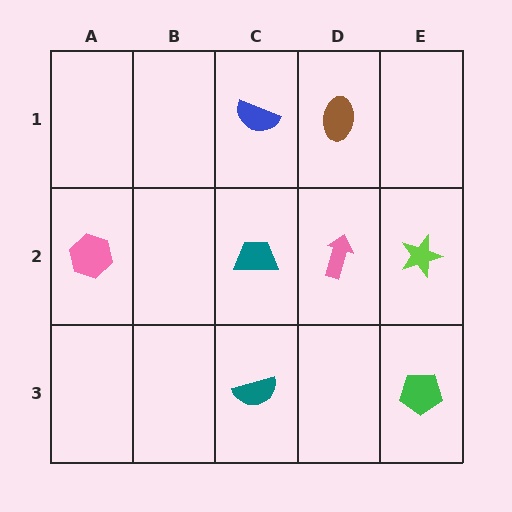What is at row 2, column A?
A pink hexagon.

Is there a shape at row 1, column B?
No, that cell is empty.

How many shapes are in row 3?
2 shapes.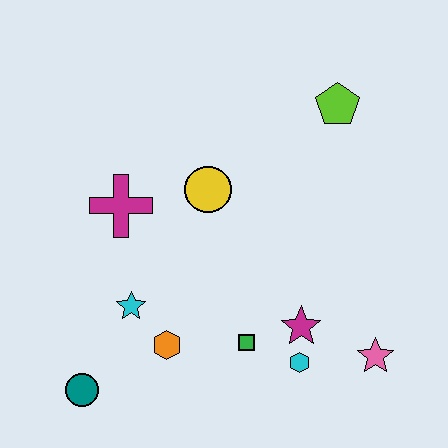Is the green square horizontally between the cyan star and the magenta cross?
No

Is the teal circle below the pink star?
Yes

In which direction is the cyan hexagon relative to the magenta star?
The cyan hexagon is below the magenta star.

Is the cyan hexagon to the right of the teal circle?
Yes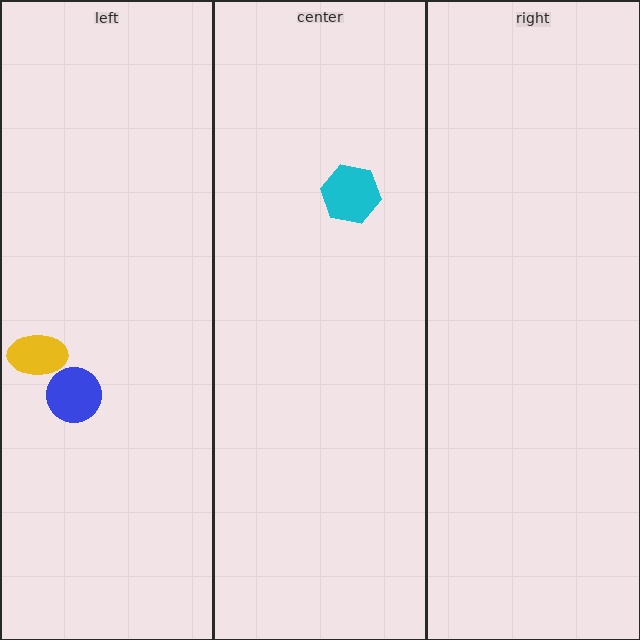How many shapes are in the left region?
2.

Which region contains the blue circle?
The left region.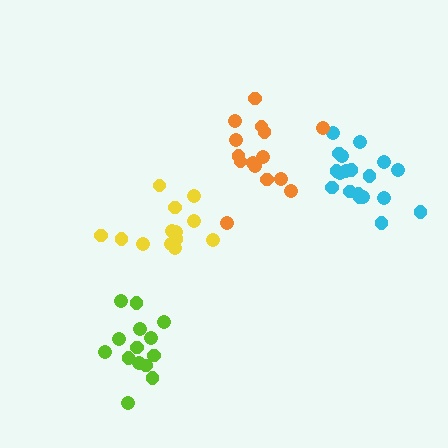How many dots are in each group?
Group 1: 13 dots, Group 2: 14 dots, Group 3: 19 dots, Group 4: 15 dots (61 total).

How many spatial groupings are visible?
There are 4 spatial groupings.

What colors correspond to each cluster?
The clusters are colored: yellow, lime, cyan, orange.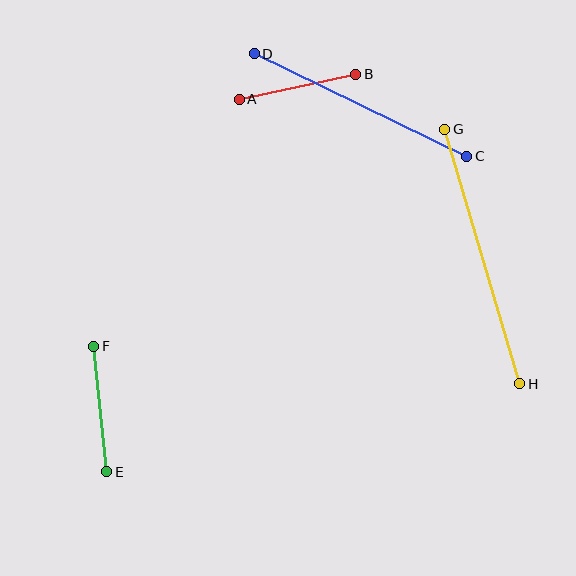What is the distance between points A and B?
The distance is approximately 119 pixels.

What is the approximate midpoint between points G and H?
The midpoint is at approximately (482, 257) pixels.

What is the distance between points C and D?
The distance is approximately 236 pixels.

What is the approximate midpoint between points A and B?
The midpoint is at approximately (297, 87) pixels.